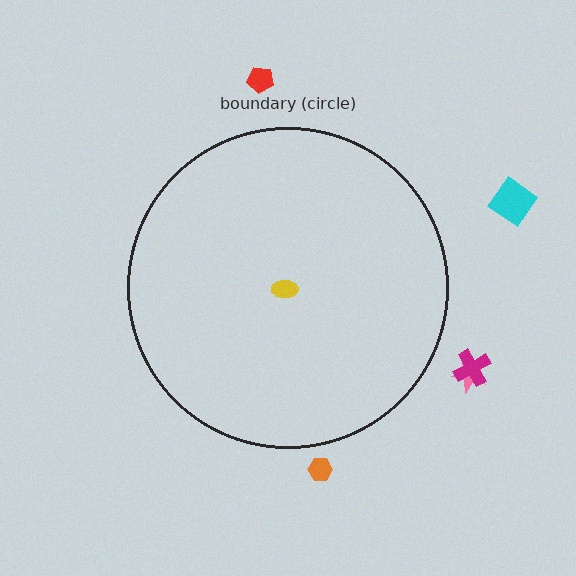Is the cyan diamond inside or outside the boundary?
Outside.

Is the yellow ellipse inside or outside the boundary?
Inside.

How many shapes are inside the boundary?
1 inside, 5 outside.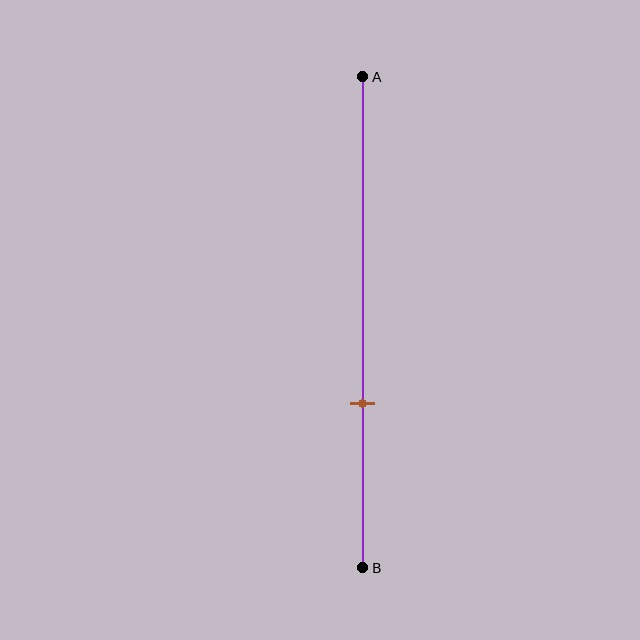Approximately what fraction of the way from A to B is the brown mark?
The brown mark is approximately 65% of the way from A to B.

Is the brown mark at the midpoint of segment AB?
No, the mark is at about 65% from A, not at the 50% midpoint.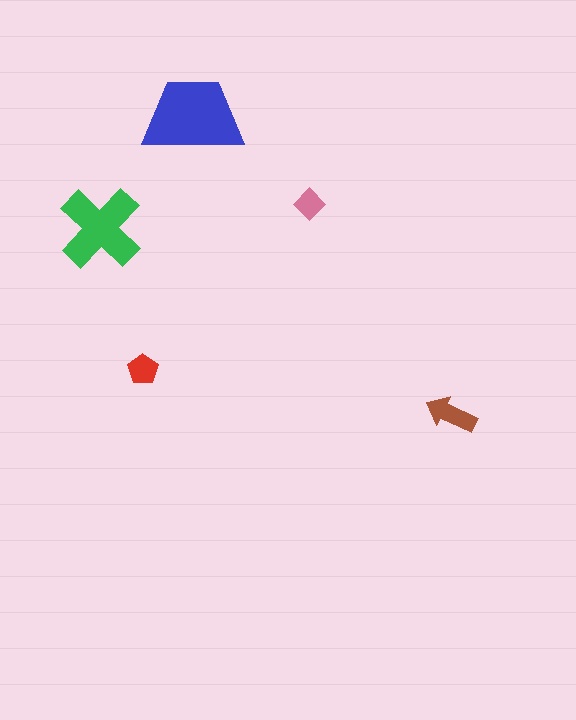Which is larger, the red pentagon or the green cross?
The green cross.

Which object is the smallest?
The pink diamond.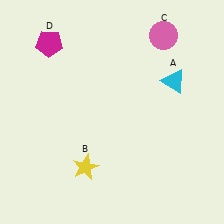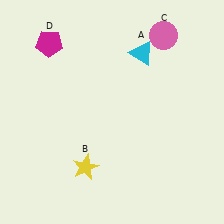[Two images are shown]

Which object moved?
The cyan triangle (A) moved left.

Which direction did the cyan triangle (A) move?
The cyan triangle (A) moved left.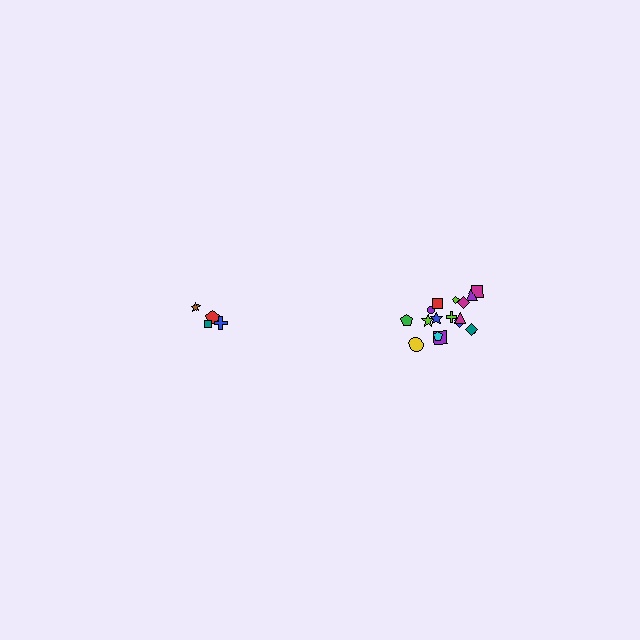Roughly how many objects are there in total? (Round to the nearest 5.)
Roughly 20 objects in total.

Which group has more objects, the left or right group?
The right group.